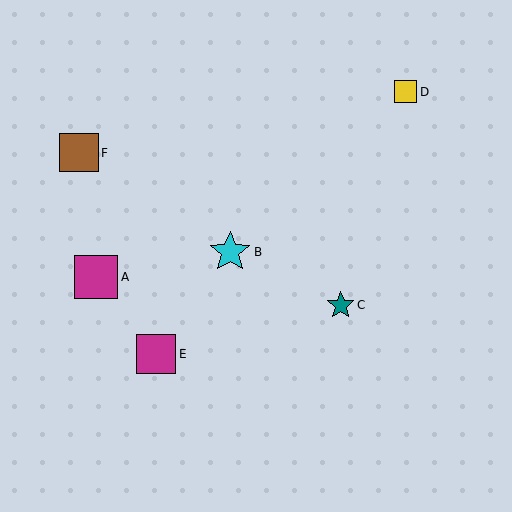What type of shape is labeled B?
Shape B is a cyan star.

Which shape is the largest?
The magenta square (labeled A) is the largest.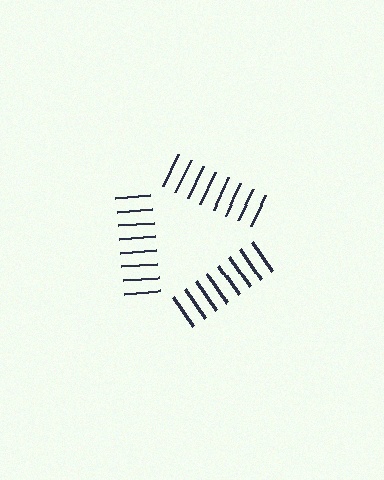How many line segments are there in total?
24 — 8 along each of the 3 edges.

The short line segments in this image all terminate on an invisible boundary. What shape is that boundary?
An illusory triangle — the line segments terminate on its edges but no continuous stroke is drawn.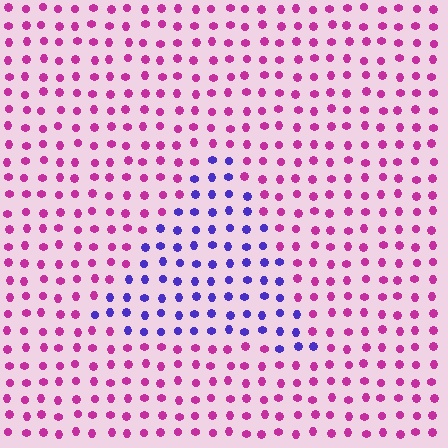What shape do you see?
I see a triangle.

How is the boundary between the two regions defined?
The boundary is defined purely by a slight shift in hue (about 64 degrees). Spacing, size, and orientation are identical on both sides.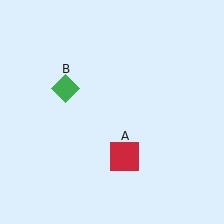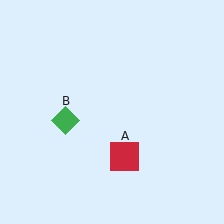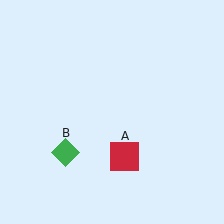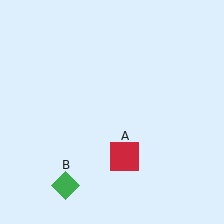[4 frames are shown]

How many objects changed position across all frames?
1 object changed position: green diamond (object B).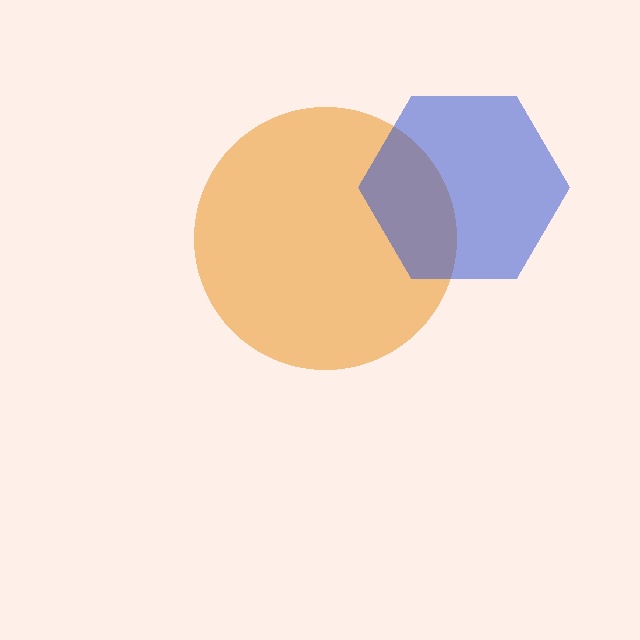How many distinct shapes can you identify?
There are 2 distinct shapes: an orange circle, a blue hexagon.